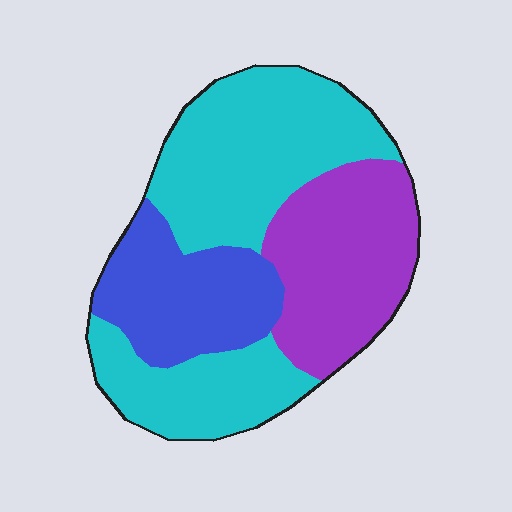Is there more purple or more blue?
Purple.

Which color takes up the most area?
Cyan, at roughly 50%.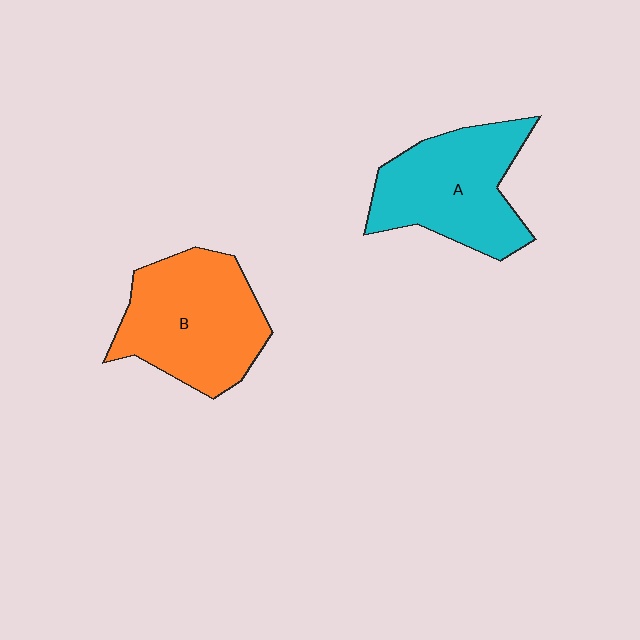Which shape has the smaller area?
Shape A (cyan).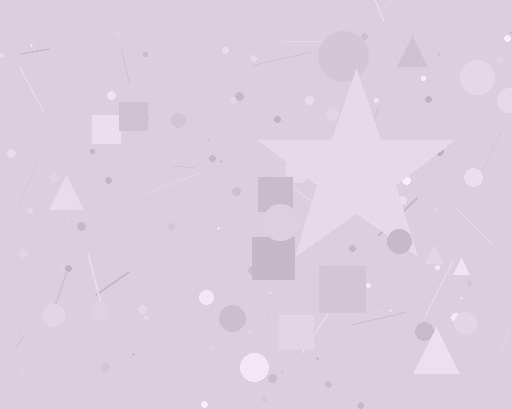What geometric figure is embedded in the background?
A star is embedded in the background.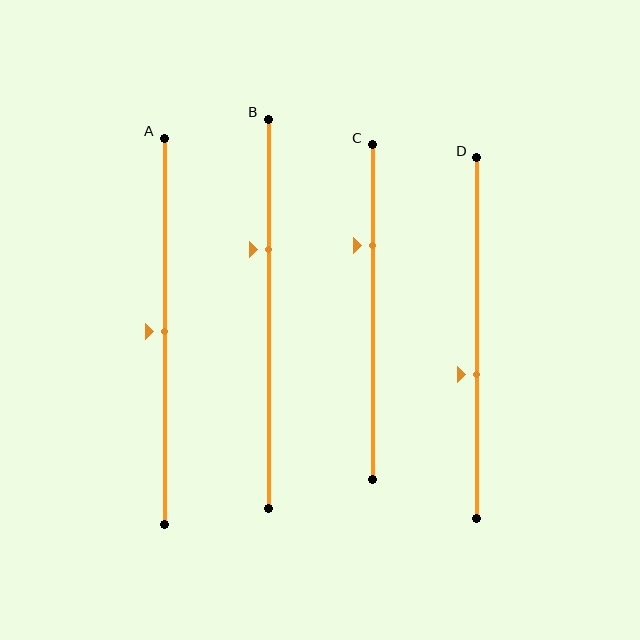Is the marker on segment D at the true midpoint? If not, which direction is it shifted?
No, the marker on segment D is shifted downward by about 10% of the segment length.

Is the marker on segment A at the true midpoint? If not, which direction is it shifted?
Yes, the marker on segment A is at the true midpoint.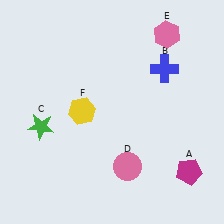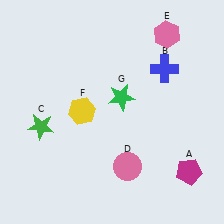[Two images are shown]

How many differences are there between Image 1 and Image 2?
There is 1 difference between the two images.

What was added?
A green star (G) was added in Image 2.